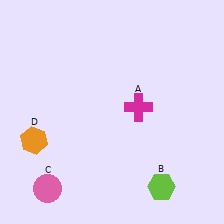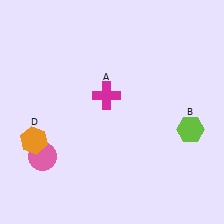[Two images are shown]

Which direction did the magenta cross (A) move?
The magenta cross (A) moved left.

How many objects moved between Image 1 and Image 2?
3 objects moved between the two images.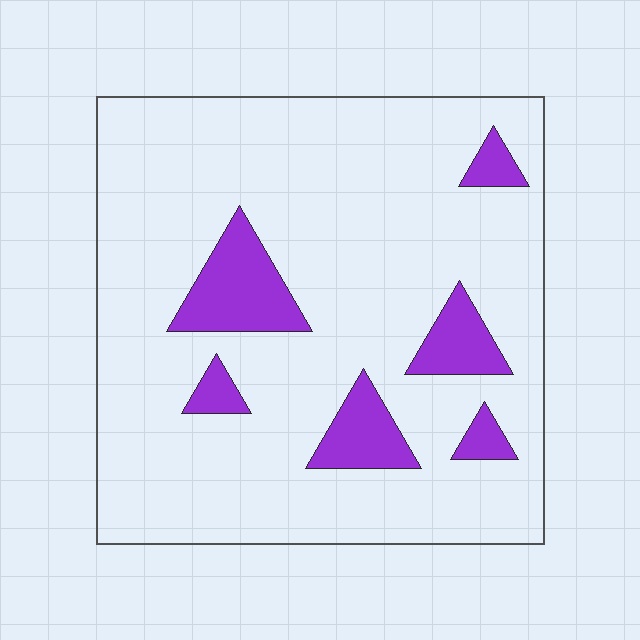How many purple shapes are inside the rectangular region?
6.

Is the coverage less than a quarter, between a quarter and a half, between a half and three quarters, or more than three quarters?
Less than a quarter.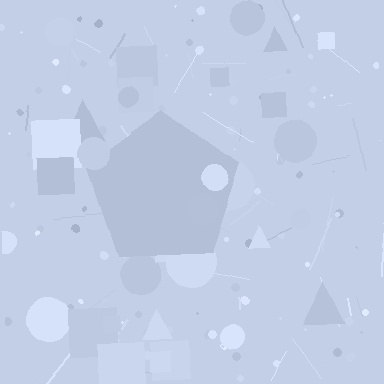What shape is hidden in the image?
A pentagon is hidden in the image.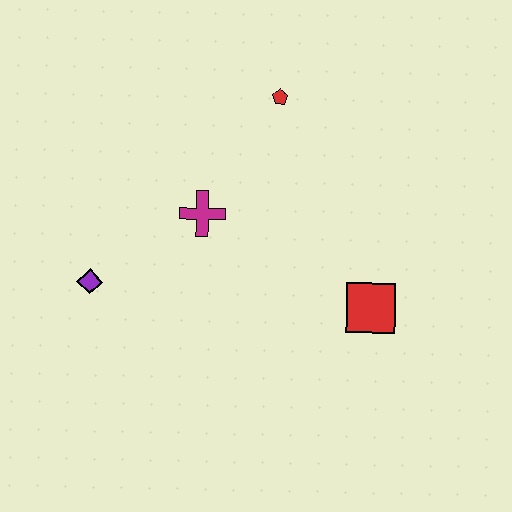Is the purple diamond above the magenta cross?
No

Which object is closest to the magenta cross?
The purple diamond is closest to the magenta cross.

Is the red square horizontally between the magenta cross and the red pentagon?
No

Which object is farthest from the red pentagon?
The purple diamond is farthest from the red pentagon.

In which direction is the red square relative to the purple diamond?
The red square is to the right of the purple diamond.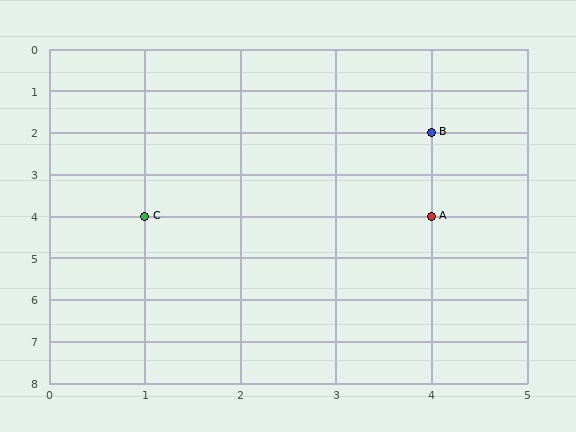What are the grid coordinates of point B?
Point B is at grid coordinates (4, 2).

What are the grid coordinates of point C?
Point C is at grid coordinates (1, 4).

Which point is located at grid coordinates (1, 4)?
Point C is at (1, 4).